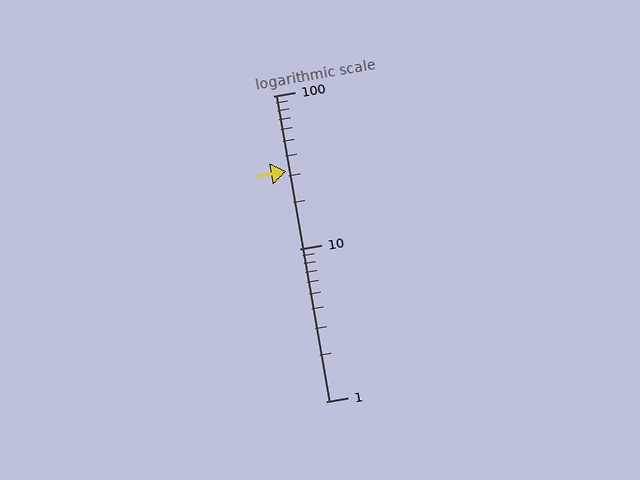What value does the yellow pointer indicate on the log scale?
The pointer indicates approximately 32.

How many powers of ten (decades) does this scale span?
The scale spans 2 decades, from 1 to 100.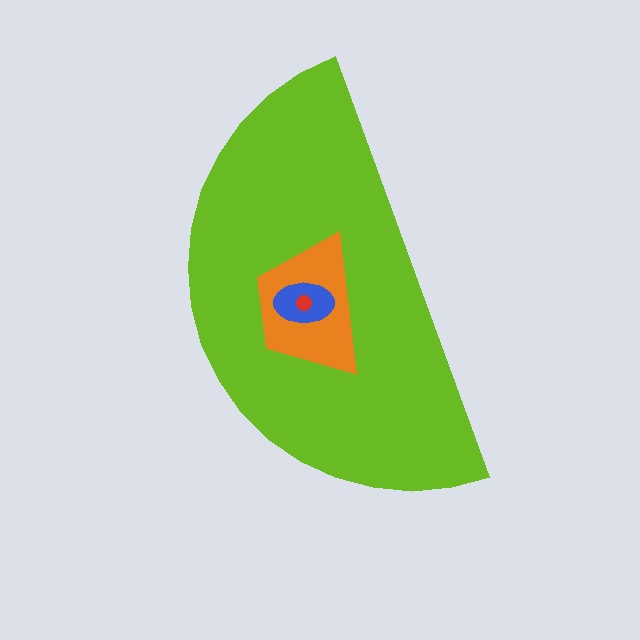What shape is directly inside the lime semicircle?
The orange trapezoid.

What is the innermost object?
The red circle.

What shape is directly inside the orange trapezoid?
The blue ellipse.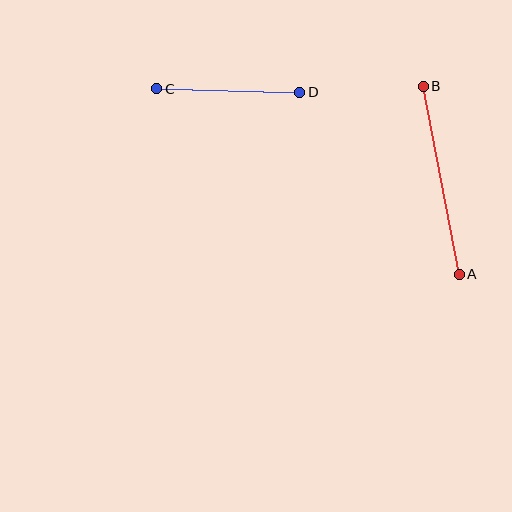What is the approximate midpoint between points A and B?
The midpoint is at approximately (441, 180) pixels.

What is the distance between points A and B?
The distance is approximately 191 pixels.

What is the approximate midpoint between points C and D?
The midpoint is at approximately (228, 90) pixels.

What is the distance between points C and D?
The distance is approximately 143 pixels.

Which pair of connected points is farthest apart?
Points A and B are farthest apart.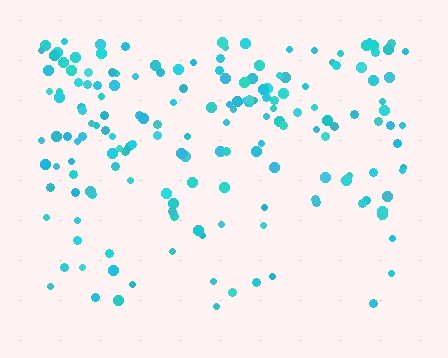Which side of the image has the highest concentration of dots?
The top.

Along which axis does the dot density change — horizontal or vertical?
Vertical.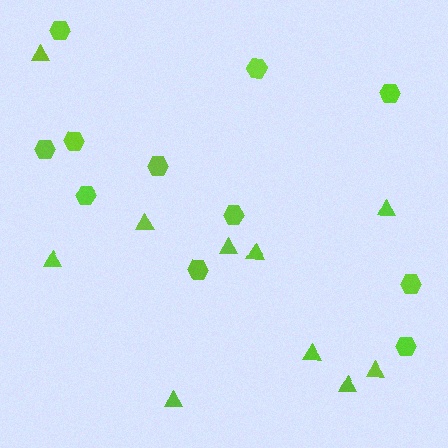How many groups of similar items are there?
There are 2 groups: one group of triangles (10) and one group of hexagons (11).